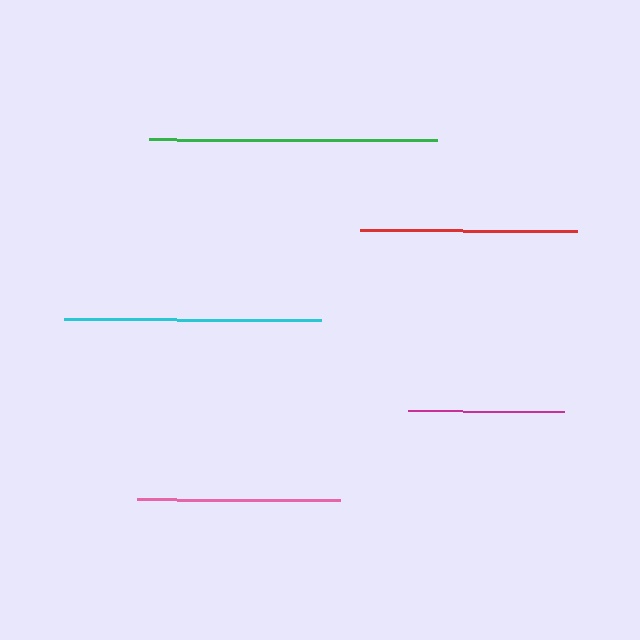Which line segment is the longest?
The green line is the longest at approximately 287 pixels.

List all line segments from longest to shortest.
From longest to shortest: green, cyan, red, pink, magenta.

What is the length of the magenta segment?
The magenta segment is approximately 156 pixels long.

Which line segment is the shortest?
The magenta line is the shortest at approximately 156 pixels.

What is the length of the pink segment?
The pink segment is approximately 202 pixels long.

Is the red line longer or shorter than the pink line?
The red line is longer than the pink line.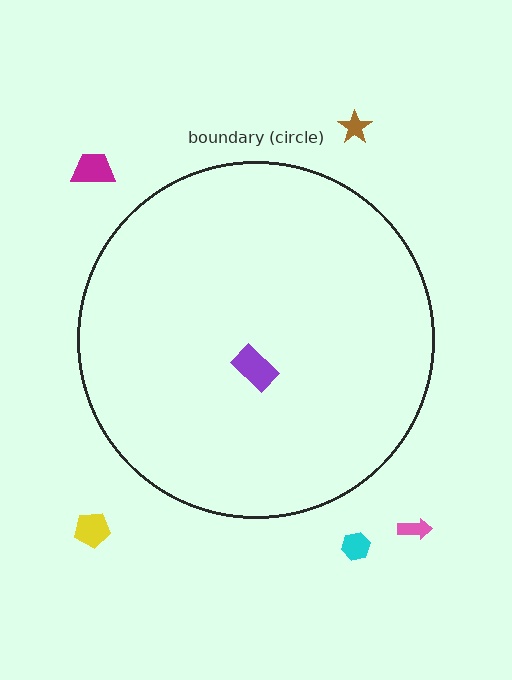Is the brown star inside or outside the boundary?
Outside.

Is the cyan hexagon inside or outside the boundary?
Outside.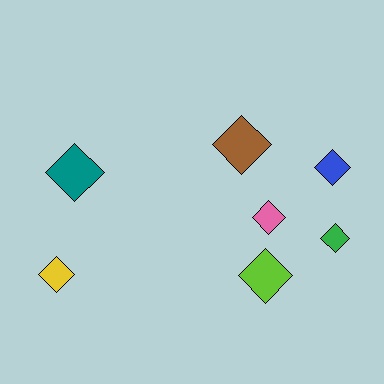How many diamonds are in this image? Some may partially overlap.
There are 7 diamonds.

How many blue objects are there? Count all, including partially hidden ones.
There is 1 blue object.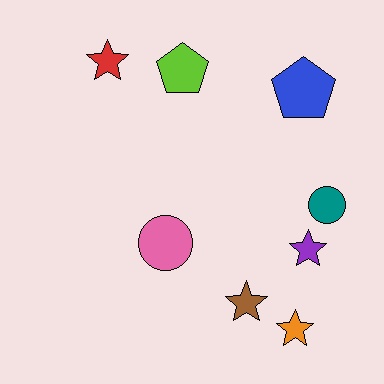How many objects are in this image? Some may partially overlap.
There are 8 objects.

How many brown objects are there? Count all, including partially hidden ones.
There is 1 brown object.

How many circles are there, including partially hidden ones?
There are 2 circles.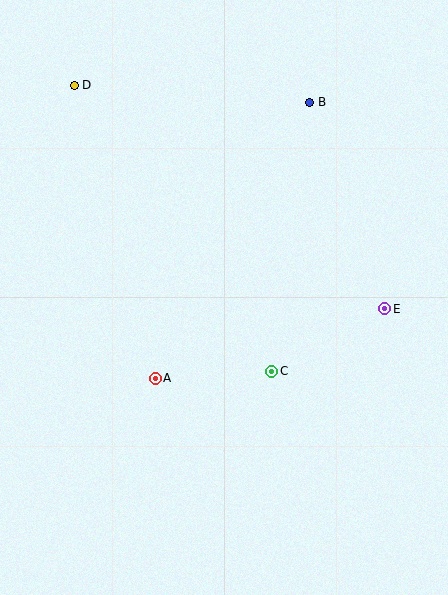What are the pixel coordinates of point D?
Point D is at (74, 85).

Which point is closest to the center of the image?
Point C at (272, 371) is closest to the center.